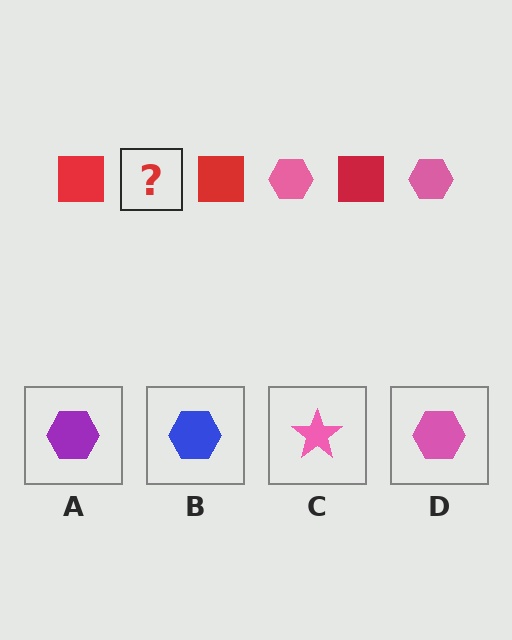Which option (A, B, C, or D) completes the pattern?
D.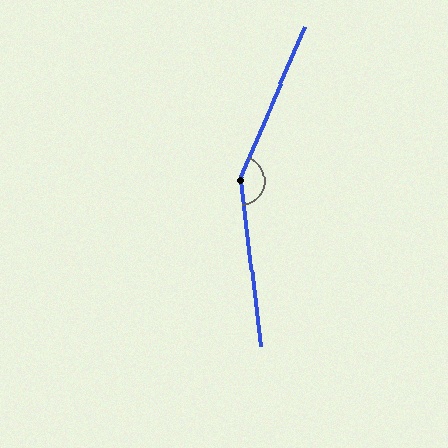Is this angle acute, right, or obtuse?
It is obtuse.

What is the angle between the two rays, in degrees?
Approximately 149 degrees.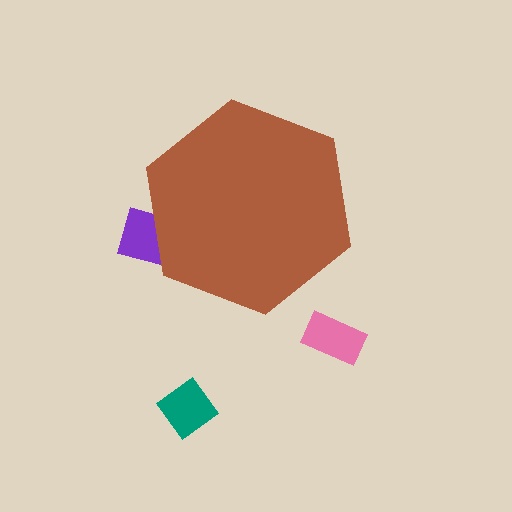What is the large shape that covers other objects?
A brown hexagon.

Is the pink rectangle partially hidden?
No, the pink rectangle is fully visible.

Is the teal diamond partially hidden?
No, the teal diamond is fully visible.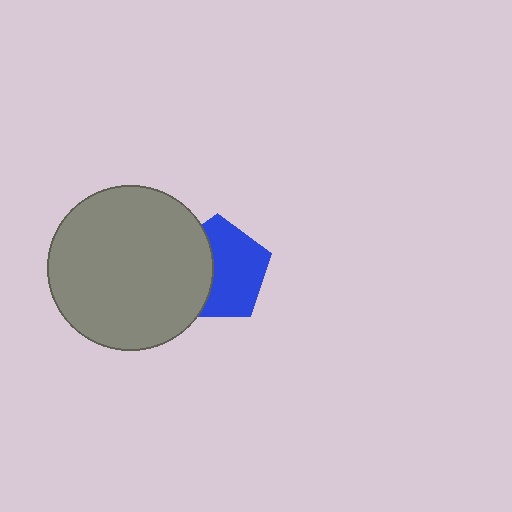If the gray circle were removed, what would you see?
You would see the complete blue pentagon.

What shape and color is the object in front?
The object in front is a gray circle.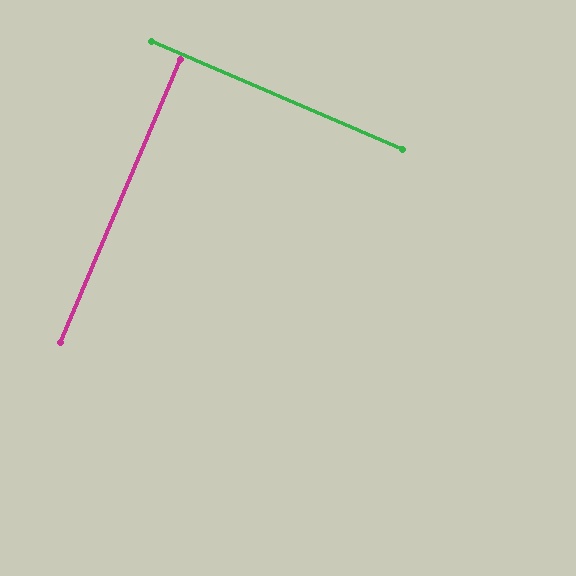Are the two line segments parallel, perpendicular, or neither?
Perpendicular — they meet at approximately 90°.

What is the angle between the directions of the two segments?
Approximately 90 degrees.